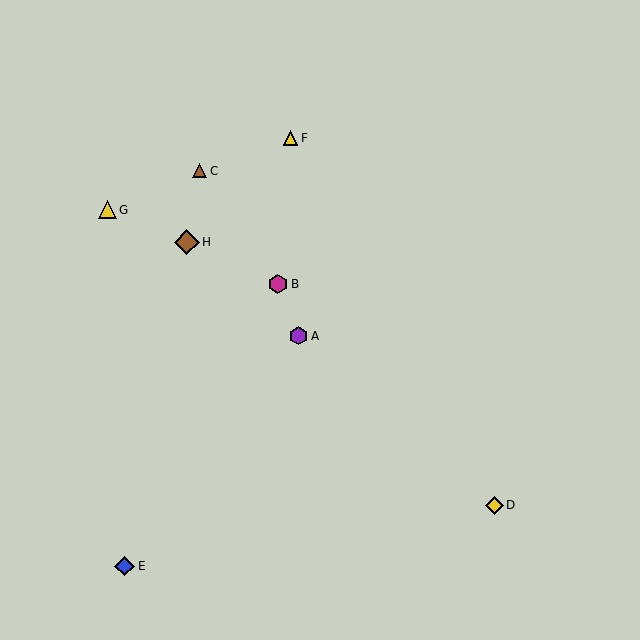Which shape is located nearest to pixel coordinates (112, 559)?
The blue diamond (labeled E) at (125, 566) is nearest to that location.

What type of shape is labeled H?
Shape H is a brown diamond.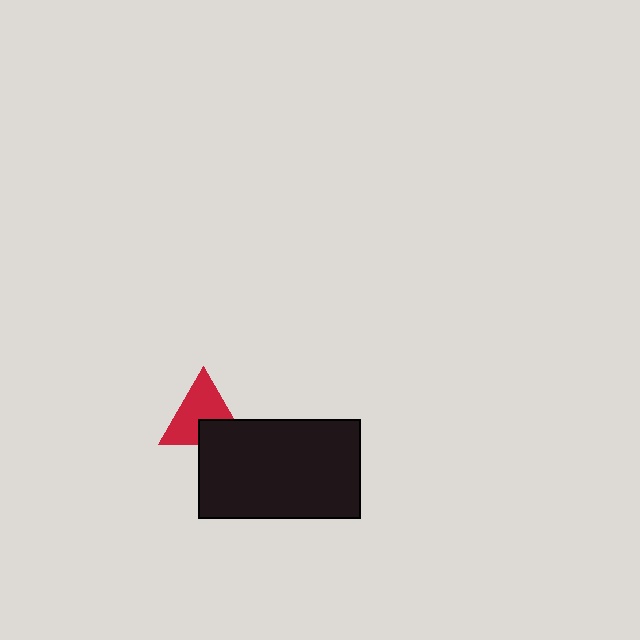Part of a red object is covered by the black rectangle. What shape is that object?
It is a triangle.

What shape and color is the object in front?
The object in front is a black rectangle.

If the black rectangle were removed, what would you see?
You would see the complete red triangle.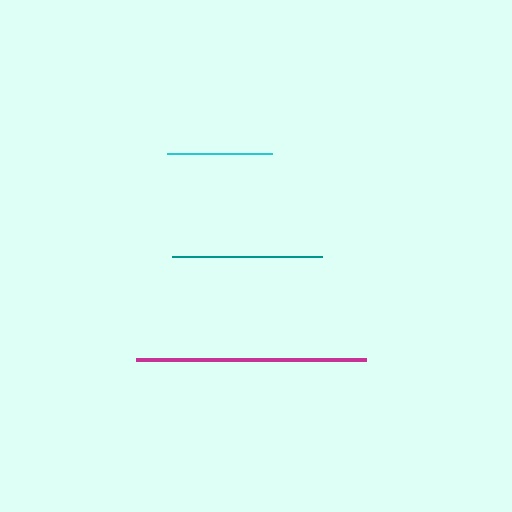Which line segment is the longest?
The magenta line is the longest at approximately 230 pixels.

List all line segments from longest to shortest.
From longest to shortest: magenta, teal, cyan.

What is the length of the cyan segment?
The cyan segment is approximately 105 pixels long.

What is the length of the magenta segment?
The magenta segment is approximately 230 pixels long.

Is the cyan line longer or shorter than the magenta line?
The magenta line is longer than the cyan line.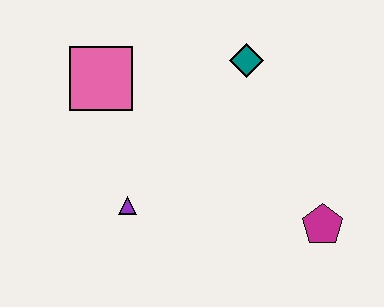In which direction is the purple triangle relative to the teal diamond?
The purple triangle is below the teal diamond.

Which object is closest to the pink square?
The purple triangle is closest to the pink square.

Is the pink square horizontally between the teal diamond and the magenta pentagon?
No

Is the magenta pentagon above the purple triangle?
No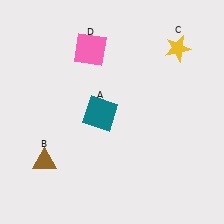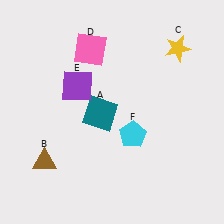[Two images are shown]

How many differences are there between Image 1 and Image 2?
There are 2 differences between the two images.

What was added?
A purple square (E), a cyan pentagon (F) were added in Image 2.